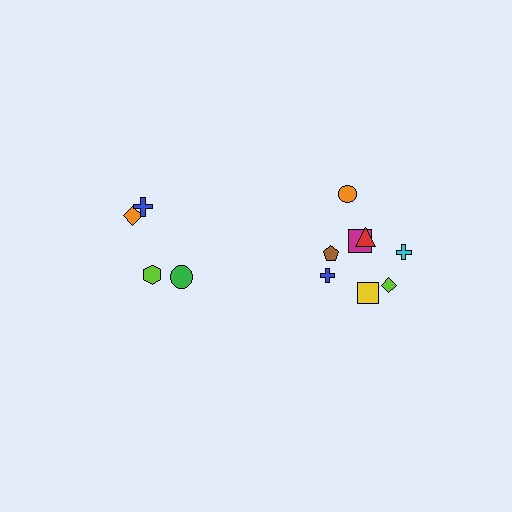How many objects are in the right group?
There are 8 objects.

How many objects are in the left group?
There are 4 objects.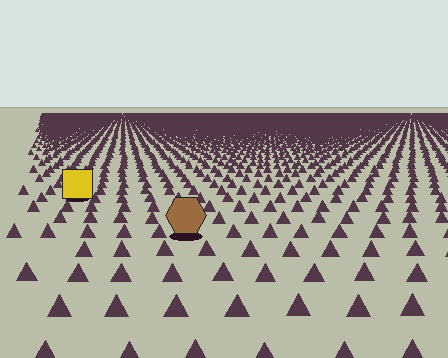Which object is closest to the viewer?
The brown hexagon is closest. The texture marks near it are larger and more spread out.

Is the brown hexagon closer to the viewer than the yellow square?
Yes. The brown hexagon is closer — you can tell from the texture gradient: the ground texture is coarser near it.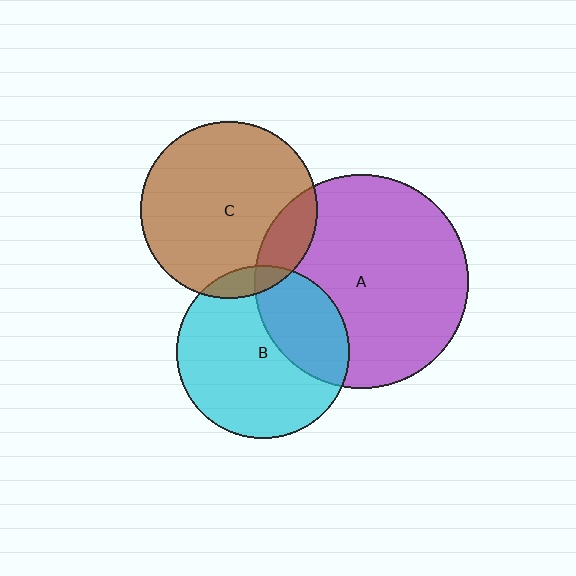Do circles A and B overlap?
Yes.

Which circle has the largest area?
Circle A (purple).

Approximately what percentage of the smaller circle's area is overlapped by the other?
Approximately 30%.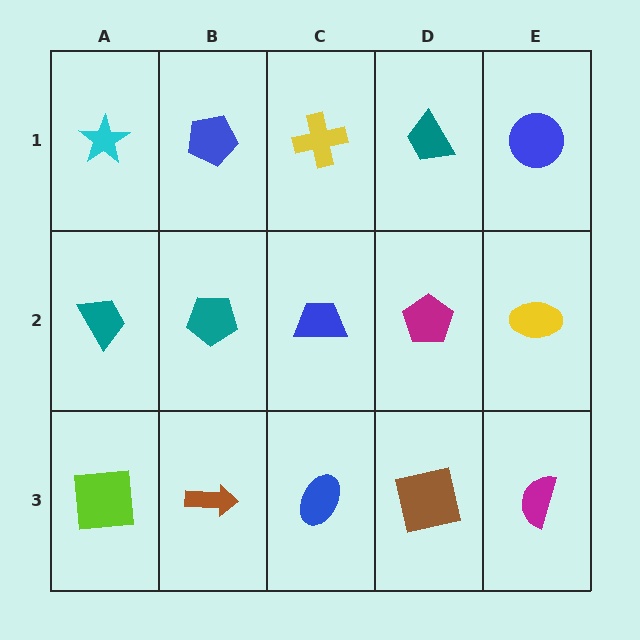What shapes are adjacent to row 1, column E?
A yellow ellipse (row 2, column E), a teal trapezoid (row 1, column D).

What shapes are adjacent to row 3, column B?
A teal pentagon (row 2, column B), a lime square (row 3, column A), a blue ellipse (row 3, column C).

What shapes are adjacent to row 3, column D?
A magenta pentagon (row 2, column D), a blue ellipse (row 3, column C), a magenta semicircle (row 3, column E).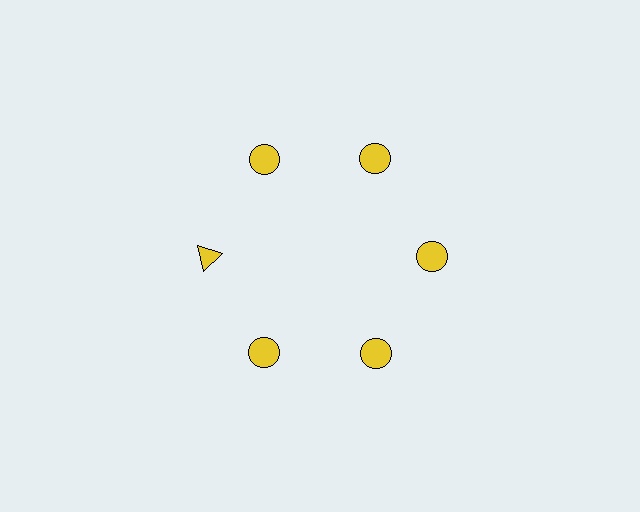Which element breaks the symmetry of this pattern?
The yellow triangle at roughly the 9 o'clock position breaks the symmetry. All other shapes are yellow circles.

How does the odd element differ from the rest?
It has a different shape: triangle instead of circle.